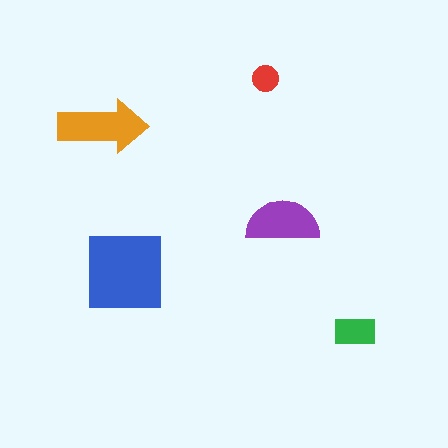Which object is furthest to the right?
The green rectangle is rightmost.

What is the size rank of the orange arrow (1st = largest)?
2nd.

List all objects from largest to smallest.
The blue square, the orange arrow, the purple semicircle, the green rectangle, the red circle.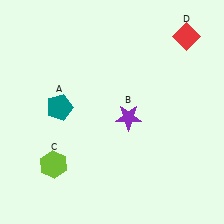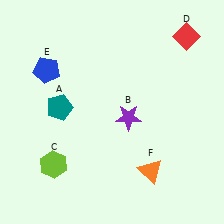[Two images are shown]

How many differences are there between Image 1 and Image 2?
There are 2 differences between the two images.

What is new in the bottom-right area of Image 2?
An orange triangle (F) was added in the bottom-right area of Image 2.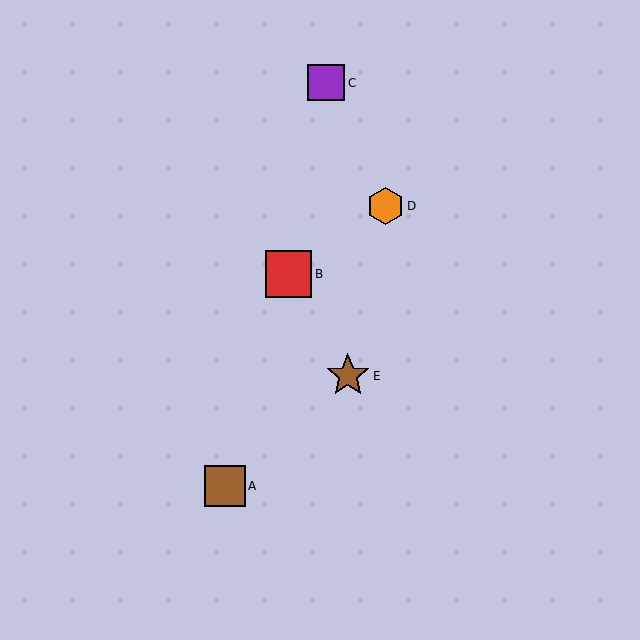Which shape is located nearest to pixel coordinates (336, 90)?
The purple square (labeled C) at (326, 83) is nearest to that location.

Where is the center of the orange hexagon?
The center of the orange hexagon is at (385, 206).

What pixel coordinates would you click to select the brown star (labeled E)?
Click at (348, 376) to select the brown star E.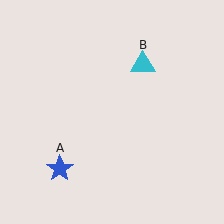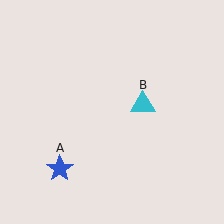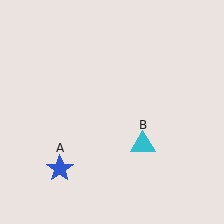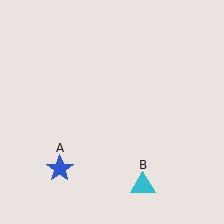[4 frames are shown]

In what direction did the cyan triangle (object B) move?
The cyan triangle (object B) moved down.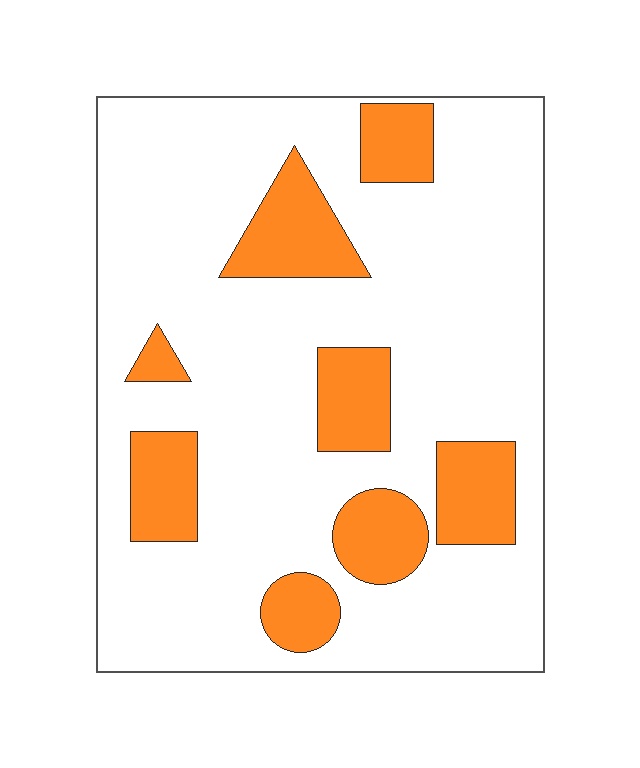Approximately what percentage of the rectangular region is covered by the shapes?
Approximately 20%.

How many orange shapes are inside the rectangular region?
8.